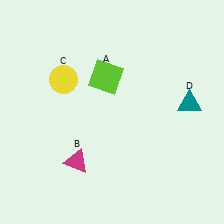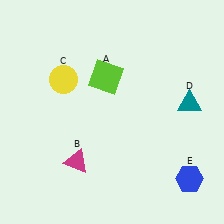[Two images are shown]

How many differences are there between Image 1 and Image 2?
There is 1 difference between the two images.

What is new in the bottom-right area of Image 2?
A blue hexagon (E) was added in the bottom-right area of Image 2.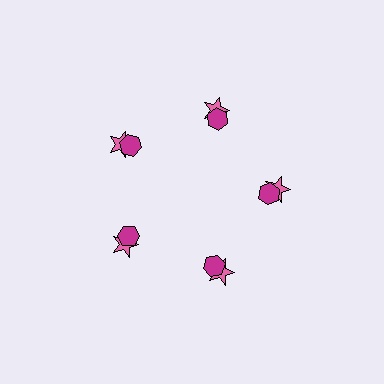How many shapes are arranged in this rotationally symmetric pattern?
There are 10 shapes, arranged in 5 groups of 2.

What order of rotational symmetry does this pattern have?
This pattern has 5-fold rotational symmetry.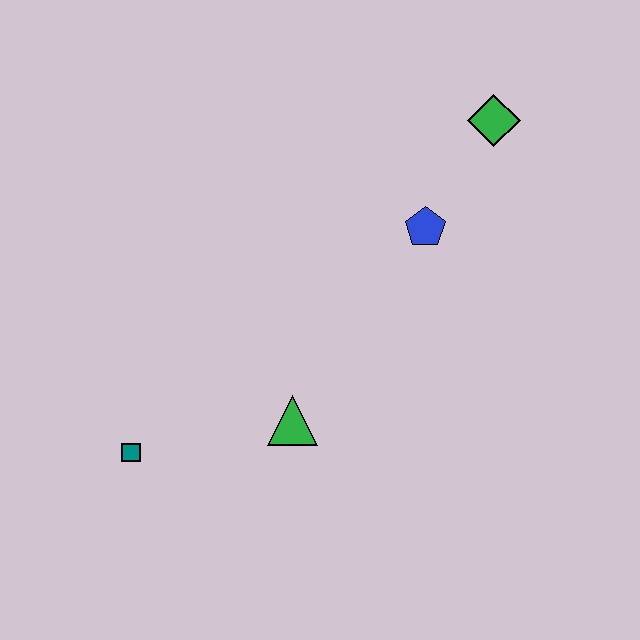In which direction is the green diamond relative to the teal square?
The green diamond is to the right of the teal square.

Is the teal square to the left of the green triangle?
Yes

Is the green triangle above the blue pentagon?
No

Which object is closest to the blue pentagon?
The green diamond is closest to the blue pentagon.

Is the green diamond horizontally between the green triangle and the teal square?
No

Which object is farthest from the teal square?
The green diamond is farthest from the teal square.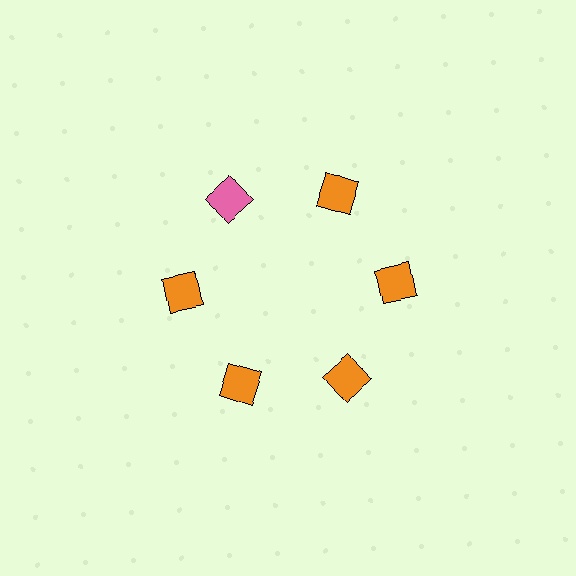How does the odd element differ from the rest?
It has a different color: pink instead of orange.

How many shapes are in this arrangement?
There are 6 shapes arranged in a ring pattern.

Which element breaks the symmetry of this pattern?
The pink diamond at roughly the 11 o'clock position breaks the symmetry. All other shapes are orange diamonds.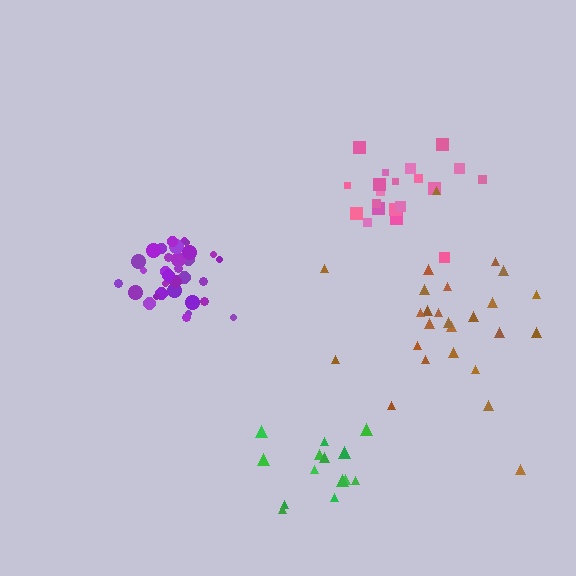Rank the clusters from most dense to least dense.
purple, pink, green, brown.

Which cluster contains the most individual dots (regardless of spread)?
Purple (32).